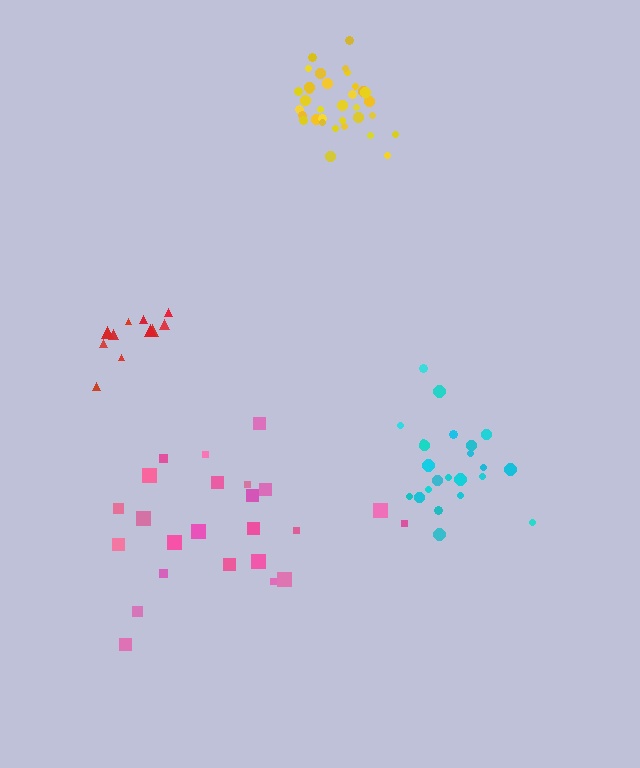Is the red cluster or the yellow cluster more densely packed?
Yellow.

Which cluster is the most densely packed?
Yellow.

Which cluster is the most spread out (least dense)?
Pink.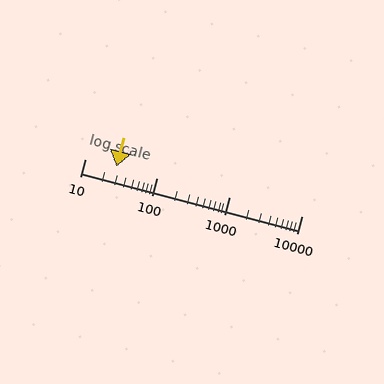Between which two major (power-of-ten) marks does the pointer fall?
The pointer is between 10 and 100.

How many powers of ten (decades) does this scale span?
The scale spans 3 decades, from 10 to 10000.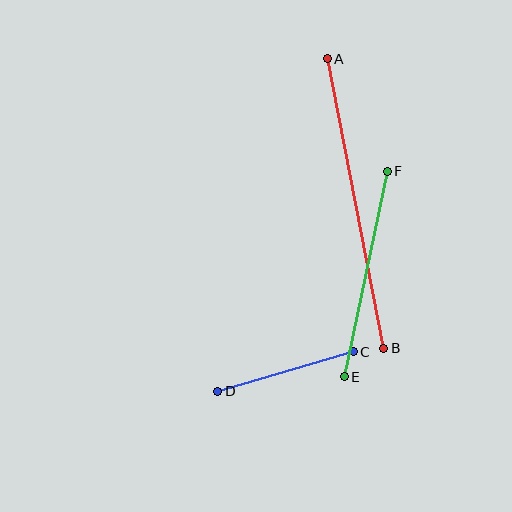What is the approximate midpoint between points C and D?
The midpoint is at approximately (286, 372) pixels.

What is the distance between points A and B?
The distance is approximately 295 pixels.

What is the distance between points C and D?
The distance is approximately 141 pixels.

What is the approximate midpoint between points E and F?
The midpoint is at approximately (366, 274) pixels.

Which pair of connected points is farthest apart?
Points A and B are farthest apart.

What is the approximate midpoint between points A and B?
The midpoint is at approximately (355, 204) pixels.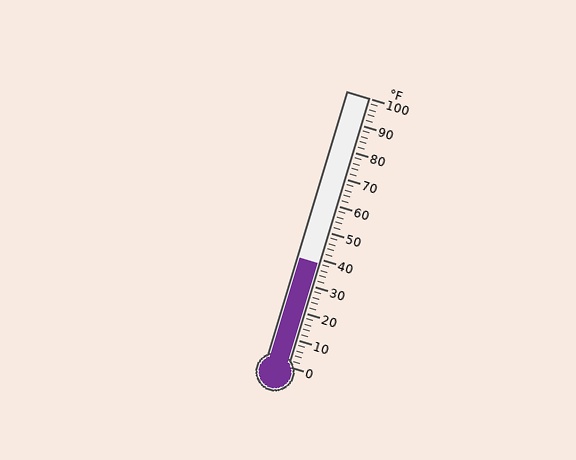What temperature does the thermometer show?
The thermometer shows approximately 38°F.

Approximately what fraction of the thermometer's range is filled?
The thermometer is filled to approximately 40% of its range.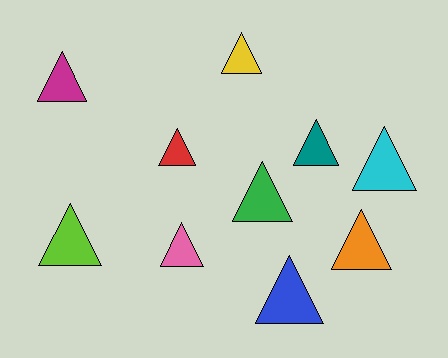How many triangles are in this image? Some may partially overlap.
There are 10 triangles.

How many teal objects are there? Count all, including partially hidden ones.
There is 1 teal object.